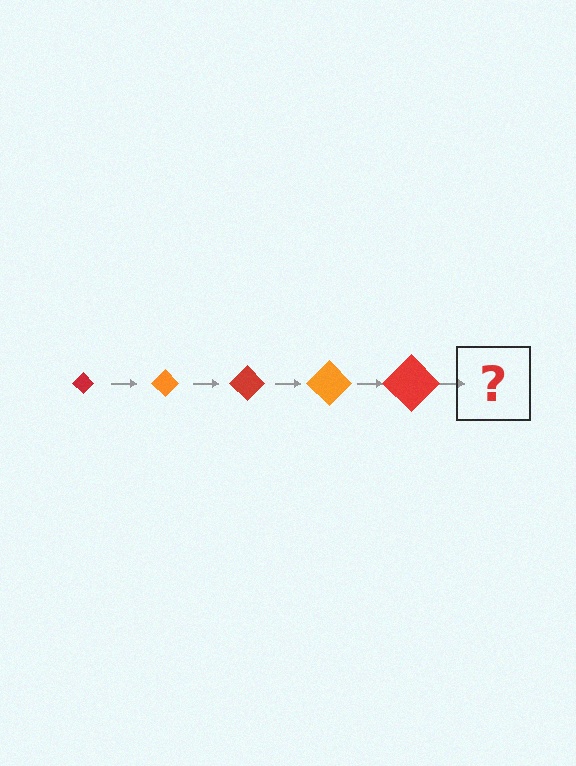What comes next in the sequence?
The next element should be an orange diamond, larger than the previous one.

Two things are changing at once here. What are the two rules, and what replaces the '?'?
The two rules are that the diamond grows larger each step and the color cycles through red and orange. The '?' should be an orange diamond, larger than the previous one.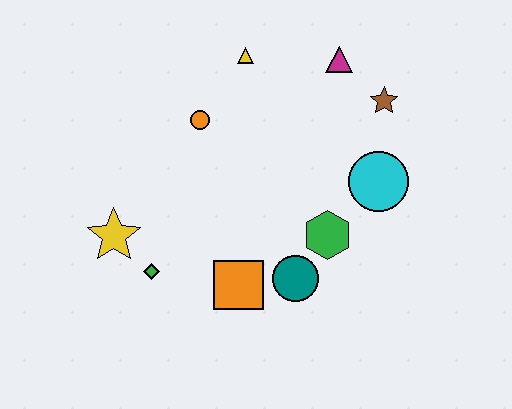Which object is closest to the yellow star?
The green diamond is closest to the yellow star.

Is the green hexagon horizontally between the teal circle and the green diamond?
No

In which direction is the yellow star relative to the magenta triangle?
The yellow star is to the left of the magenta triangle.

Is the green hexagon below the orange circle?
Yes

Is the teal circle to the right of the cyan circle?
No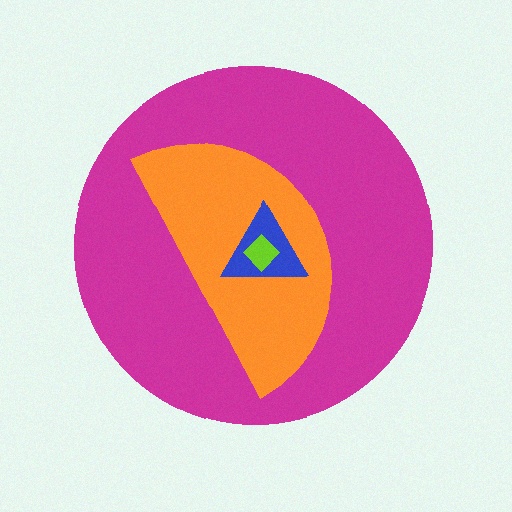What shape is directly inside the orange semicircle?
The blue triangle.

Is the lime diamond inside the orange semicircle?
Yes.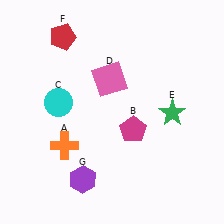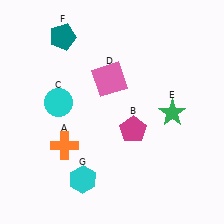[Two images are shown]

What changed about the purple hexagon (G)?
In Image 1, G is purple. In Image 2, it changed to cyan.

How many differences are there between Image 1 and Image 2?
There are 2 differences between the two images.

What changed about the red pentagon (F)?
In Image 1, F is red. In Image 2, it changed to teal.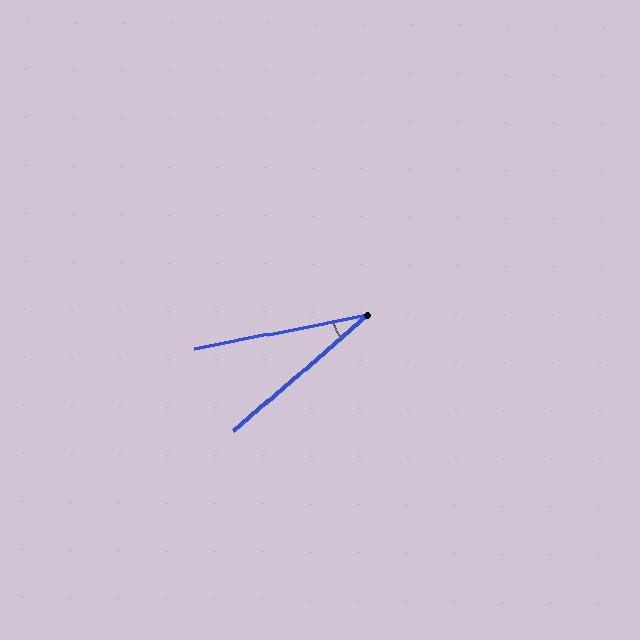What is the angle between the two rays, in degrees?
Approximately 30 degrees.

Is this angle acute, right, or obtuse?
It is acute.